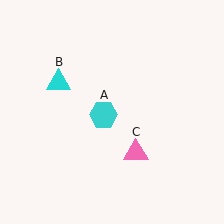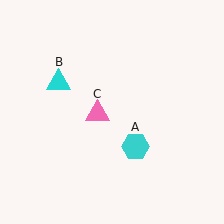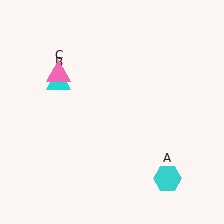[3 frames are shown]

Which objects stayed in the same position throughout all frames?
Cyan triangle (object B) remained stationary.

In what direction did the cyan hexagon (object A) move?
The cyan hexagon (object A) moved down and to the right.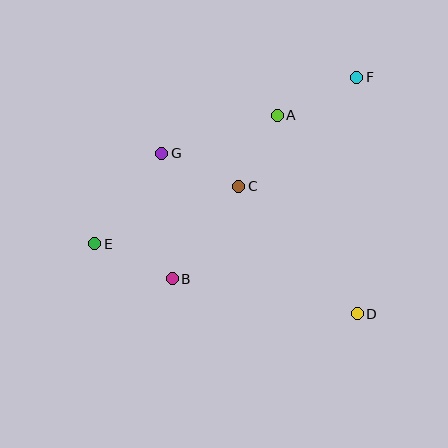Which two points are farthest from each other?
Points E and F are farthest from each other.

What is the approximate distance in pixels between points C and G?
The distance between C and G is approximately 84 pixels.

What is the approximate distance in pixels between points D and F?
The distance between D and F is approximately 237 pixels.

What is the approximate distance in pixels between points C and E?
The distance between C and E is approximately 155 pixels.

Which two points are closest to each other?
Points A and C are closest to each other.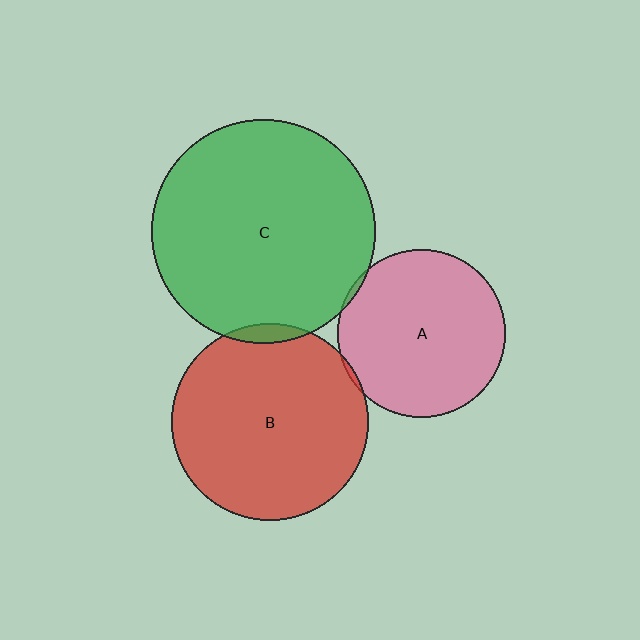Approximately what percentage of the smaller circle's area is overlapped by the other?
Approximately 5%.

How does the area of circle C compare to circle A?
Approximately 1.8 times.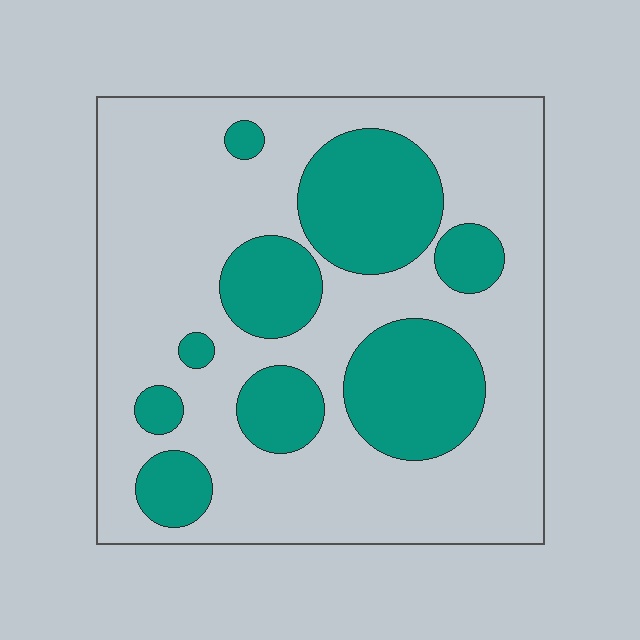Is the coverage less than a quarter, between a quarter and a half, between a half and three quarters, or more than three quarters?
Between a quarter and a half.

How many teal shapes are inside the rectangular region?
9.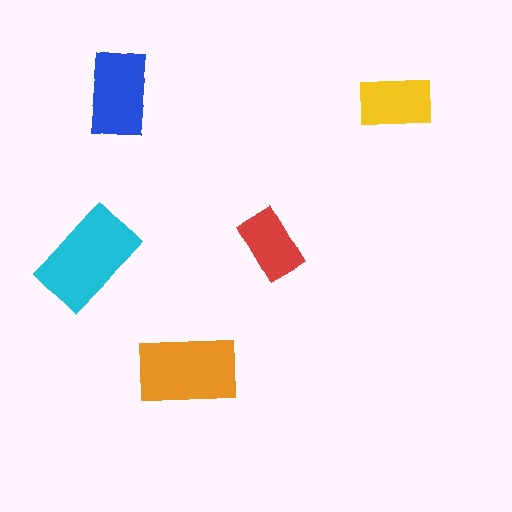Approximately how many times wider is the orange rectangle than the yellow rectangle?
About 1.5 times wider.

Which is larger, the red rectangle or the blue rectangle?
The blue one.